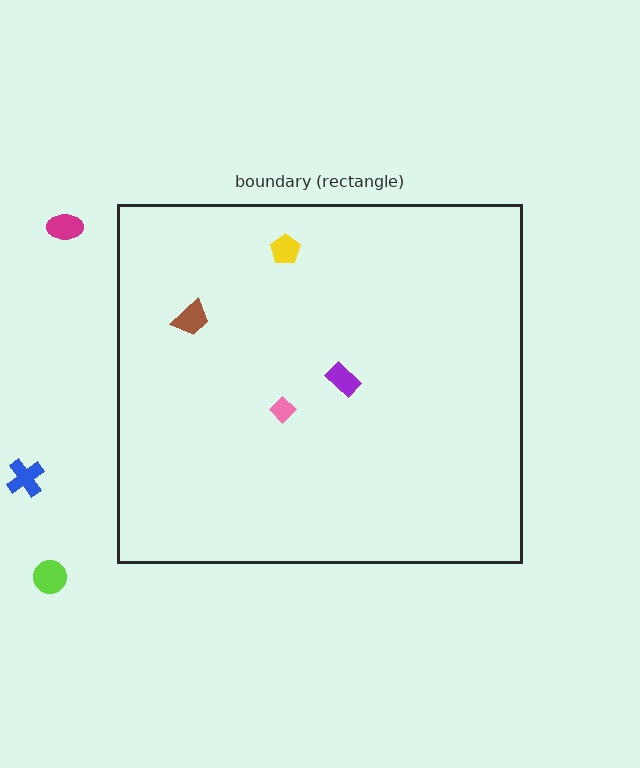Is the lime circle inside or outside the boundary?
Outside.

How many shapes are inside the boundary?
4 inside, 3 outside.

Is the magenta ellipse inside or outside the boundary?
Outside.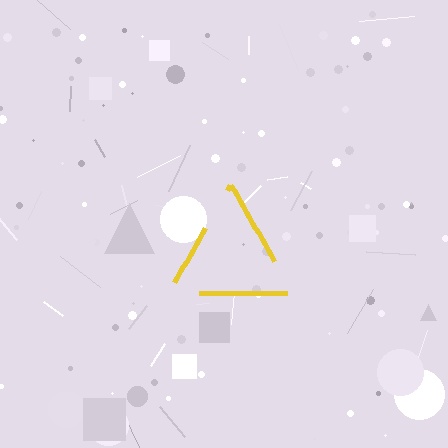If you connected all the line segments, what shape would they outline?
They would outline a triangle.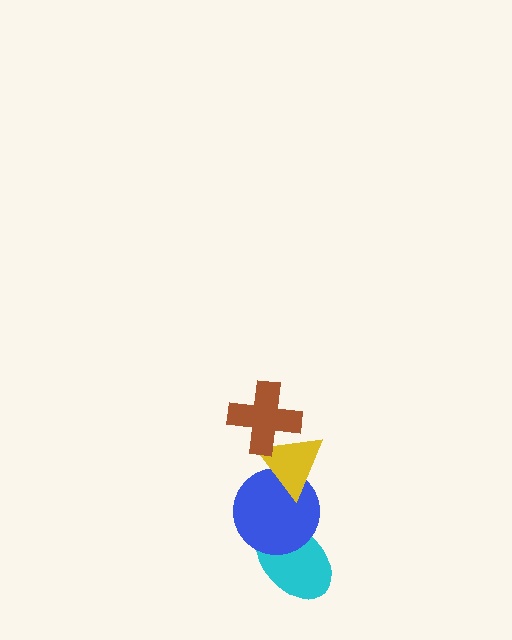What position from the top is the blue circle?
The blue circle is 3rd from the top.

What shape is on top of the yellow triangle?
The brown cross is on top of the yellow triangle.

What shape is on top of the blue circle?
The yellow triangle is on top of the blue circle.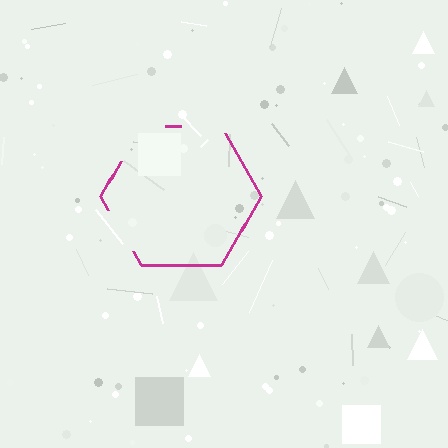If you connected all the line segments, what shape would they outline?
They would outline a hexagon.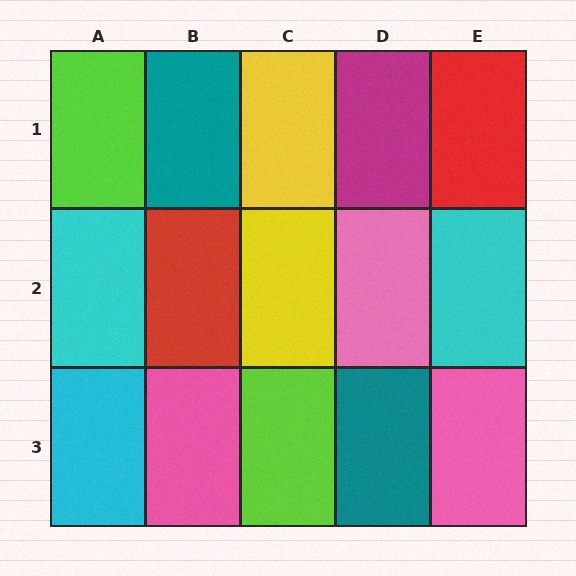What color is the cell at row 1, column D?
Magenta.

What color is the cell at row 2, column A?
Cyan.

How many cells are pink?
3 cells are pink.